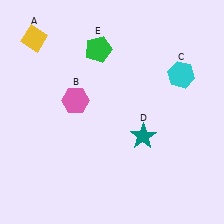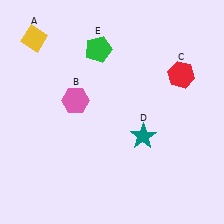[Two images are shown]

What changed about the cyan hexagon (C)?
In Image 1, C is cyan. In Image 2, it changed to red.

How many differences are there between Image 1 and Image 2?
There is 1 difference between the two images.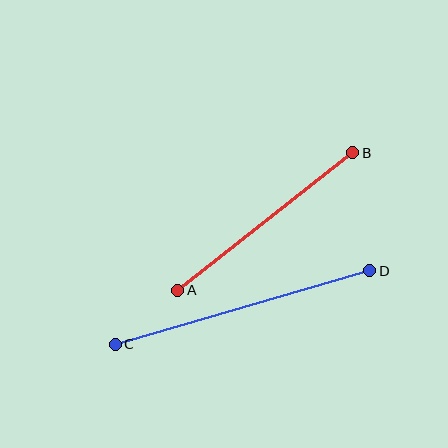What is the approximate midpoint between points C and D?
The midpoint is at approximately (243, 308) pixels.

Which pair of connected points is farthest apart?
Points C and D are farthest apart.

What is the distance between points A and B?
The distance is approximately 222 pixels.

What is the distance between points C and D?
The distance is approximately 265 pixels.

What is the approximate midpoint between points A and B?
The midpoint is at approximately (265, 222) pixels.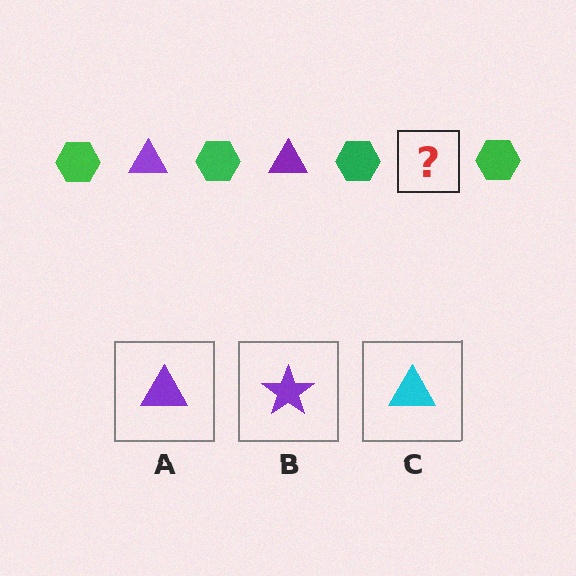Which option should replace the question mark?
Option A.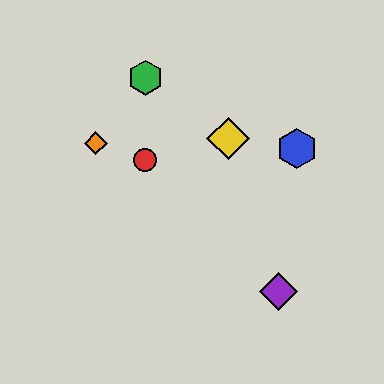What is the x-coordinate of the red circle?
The red circle is at x≈145.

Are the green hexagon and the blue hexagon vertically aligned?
No, the green hexagon is at x≈145 and the blue hexagon is at x≈297.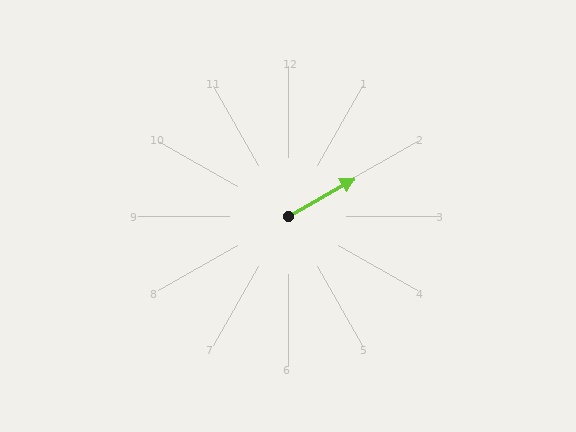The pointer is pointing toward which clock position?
Roughly 2 o'clock.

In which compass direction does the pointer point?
Northeast.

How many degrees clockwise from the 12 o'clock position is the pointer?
Approximately 61 degrees.